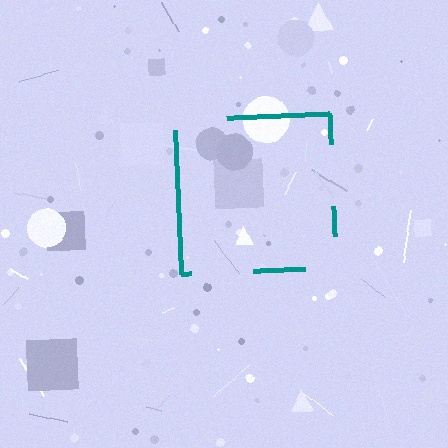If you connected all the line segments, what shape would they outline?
They would outline a square.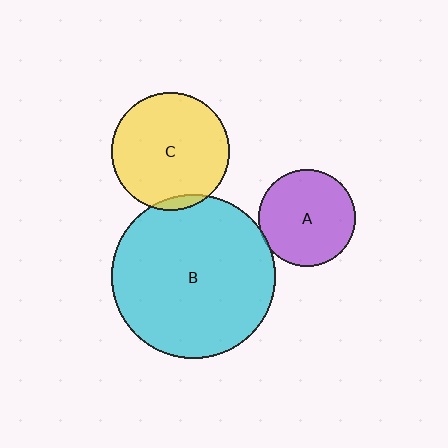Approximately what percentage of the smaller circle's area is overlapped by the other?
Approximately 5%.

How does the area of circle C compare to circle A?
Approximately 1.5 times.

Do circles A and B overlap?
Yes.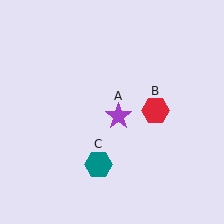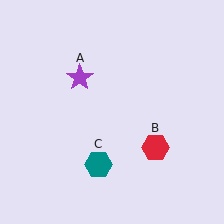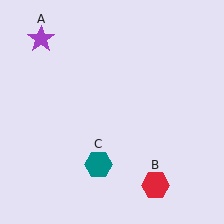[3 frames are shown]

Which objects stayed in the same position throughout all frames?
Teal hexagon (object C) remained stationary.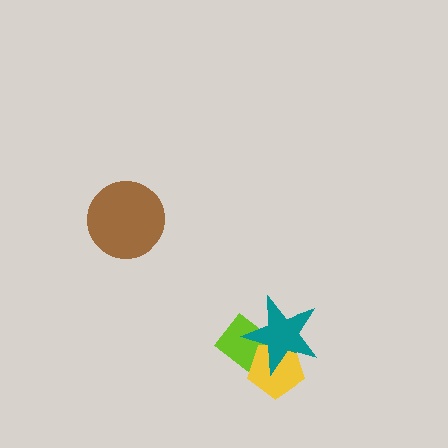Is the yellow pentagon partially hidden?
Yes, it is partially covered by another shape.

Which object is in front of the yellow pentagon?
The teal star is in front of the yellow pentagon.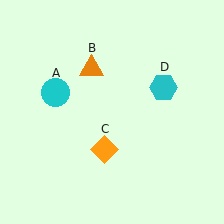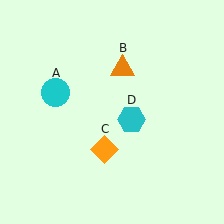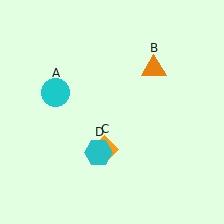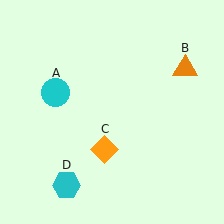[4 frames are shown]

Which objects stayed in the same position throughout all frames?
Cyan circle (object A) and orange diamond (object C) remained stationary.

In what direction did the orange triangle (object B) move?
The orange triangle (object B) moved right.